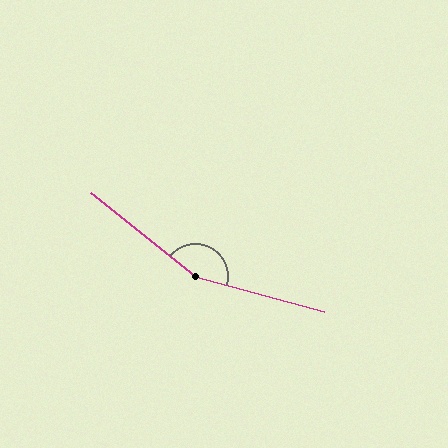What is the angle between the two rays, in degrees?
Approximately 156 degrees.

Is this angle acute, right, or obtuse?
It is obtuse.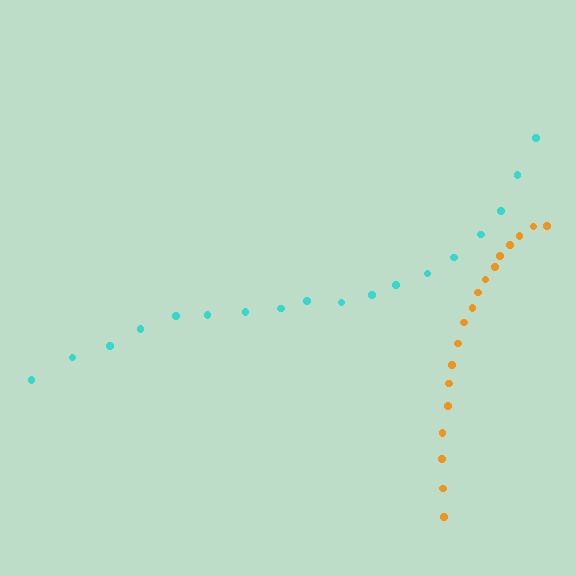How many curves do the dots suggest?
There are 2 distinct paths.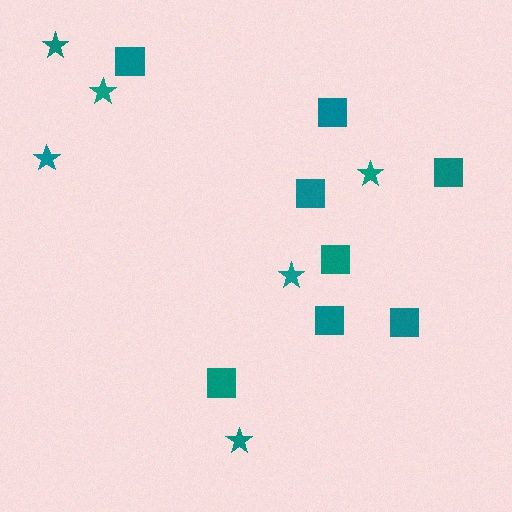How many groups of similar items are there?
There are 2 groups: one group of squares (8) and one group of stars (6).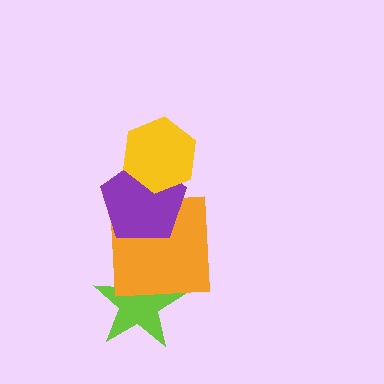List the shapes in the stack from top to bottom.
From top to bottom: the yellow hexagon, the purple pentagon, the orange square, the lime star.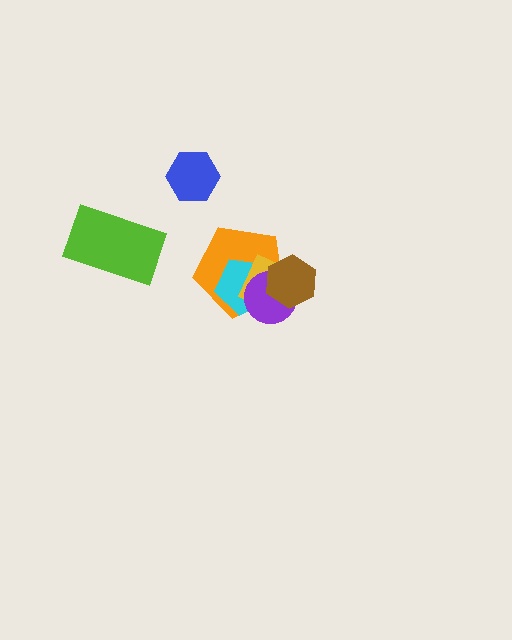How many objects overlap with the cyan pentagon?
4 objects overlap with the cyan pentagon.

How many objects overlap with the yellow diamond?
4 objects overlap with the yellow diamond.